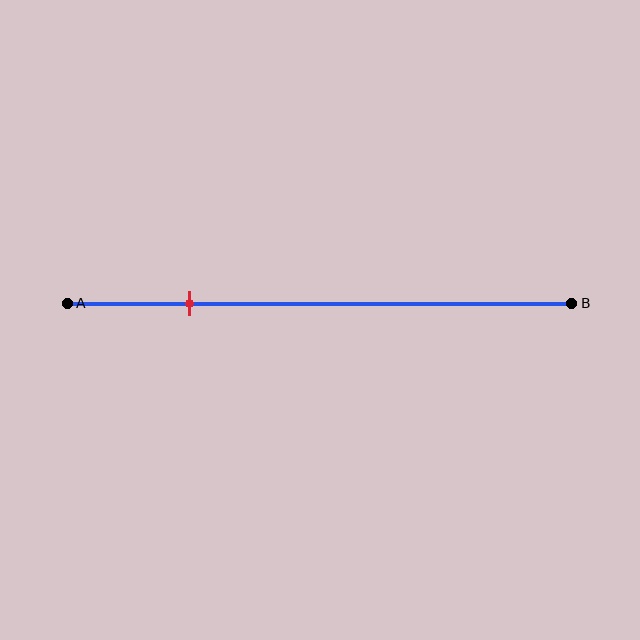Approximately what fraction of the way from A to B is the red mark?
The red mark is approximately 25% of the way from A to B.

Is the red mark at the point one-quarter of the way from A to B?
Yes, the mark is approximately at the one-quarter point.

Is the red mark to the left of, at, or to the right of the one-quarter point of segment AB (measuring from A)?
The red mark is approximately at the one-quarter point of segment AB.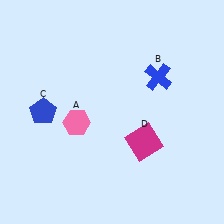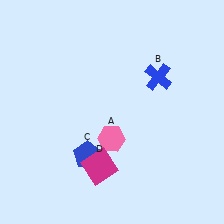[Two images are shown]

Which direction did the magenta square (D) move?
The magenta square (D) moved left.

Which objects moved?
The objects that moved are: the pink hexagon (A), the blue pentagon (C), the magenta square (D).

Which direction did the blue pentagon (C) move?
The blue pentagon (C) moved right.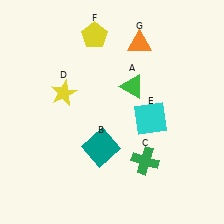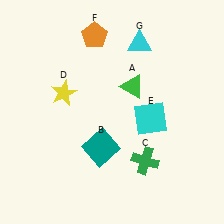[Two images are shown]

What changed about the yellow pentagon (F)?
In Image 1, F is yellow. In Image 2, it changed to orange.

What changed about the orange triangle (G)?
In Image 1, G is orange. In Image 2, it changed to cyan.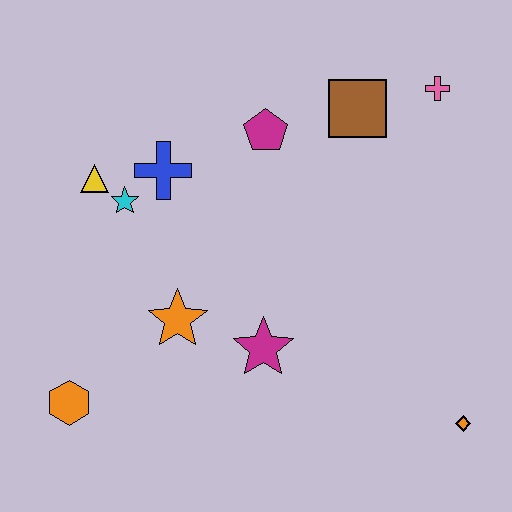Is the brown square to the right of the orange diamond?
No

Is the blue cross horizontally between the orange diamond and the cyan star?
Yes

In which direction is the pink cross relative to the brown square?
The pink cross is to the right of the brown square.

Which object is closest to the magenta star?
The orange star is closest to the magenta star.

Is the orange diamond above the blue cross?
No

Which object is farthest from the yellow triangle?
The orange diamond is farthest from the yellow triangle.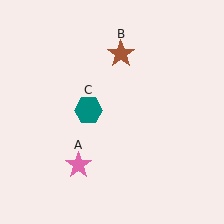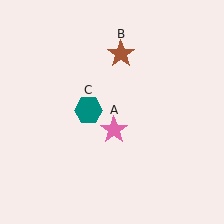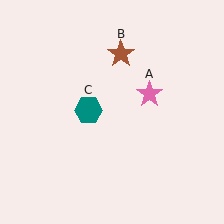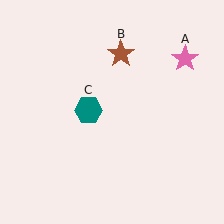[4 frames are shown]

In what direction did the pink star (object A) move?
The pink star (object A) moved up and to the right.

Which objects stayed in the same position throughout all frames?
Brown star (object B) and teal hexagon (object C) remained stationary.